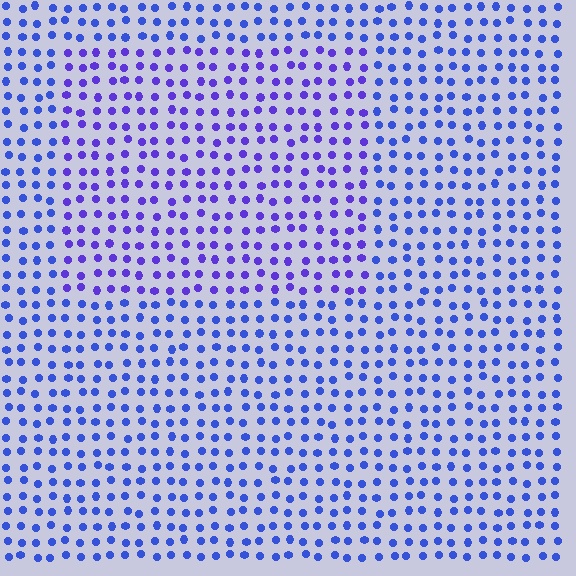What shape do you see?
I see a rectangle.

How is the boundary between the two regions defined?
The boundary is defined purely by a slight shift in hue (about 26 degrees). Spacing, size, and orientation are identical on both sides.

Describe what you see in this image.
The image is filled with small blue elements in a uniform arrangement. A rectangle-shaped region is visible where the elements are tinted to a slightly different hue, forming a subtle color boundary.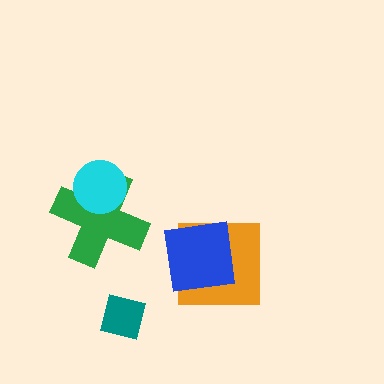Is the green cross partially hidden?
Yes, it is partially covered by another shape.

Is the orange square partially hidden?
Yes, it is partially covered by another shape.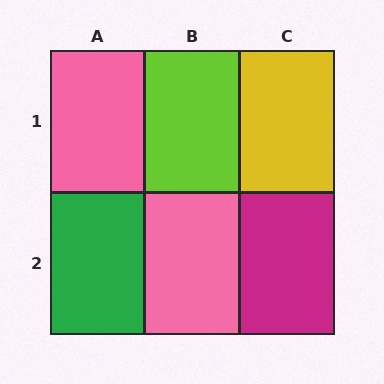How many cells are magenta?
1 cell is magenta.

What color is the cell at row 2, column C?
Magenta.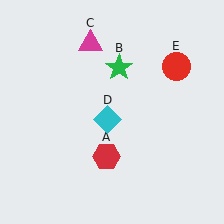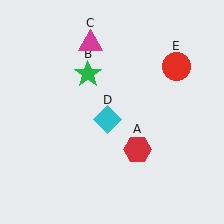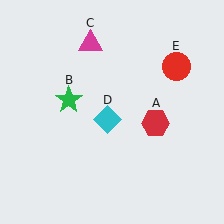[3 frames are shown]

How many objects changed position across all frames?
2 objects changed position: red hexagon (object A), green star (object B).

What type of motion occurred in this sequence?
The red hexagon (object A), green star (object B) rotated counterclockwise around the center of the scene.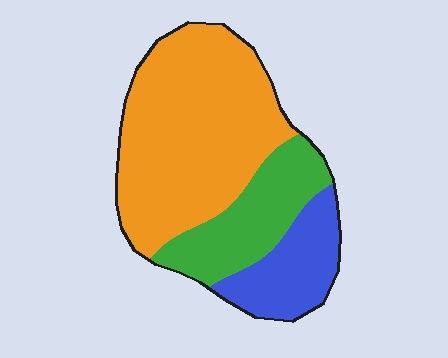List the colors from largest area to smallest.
From largest to smallest: orange, green, blue.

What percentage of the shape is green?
Green takes up about one quarter (1/4) of the shape.